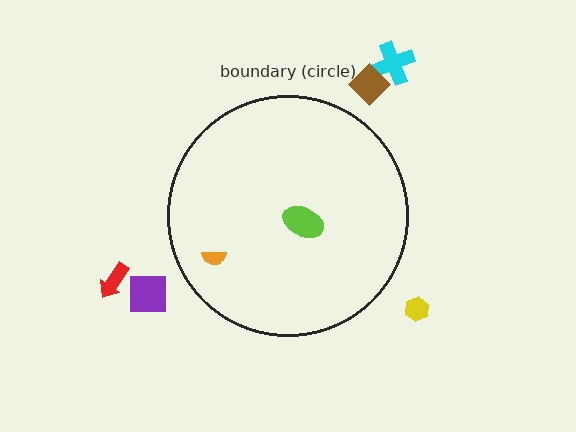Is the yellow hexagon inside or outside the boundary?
Outside.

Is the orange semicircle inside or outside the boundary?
Inside.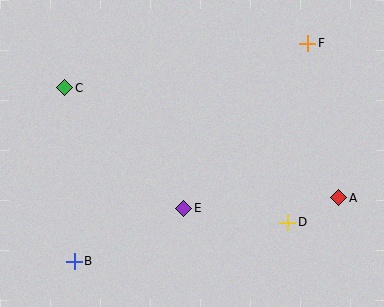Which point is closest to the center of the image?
Point E at (184, 208) is closest to the center.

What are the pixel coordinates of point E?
Point E is at (184, 208).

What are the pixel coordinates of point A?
Point A is at (339, 198).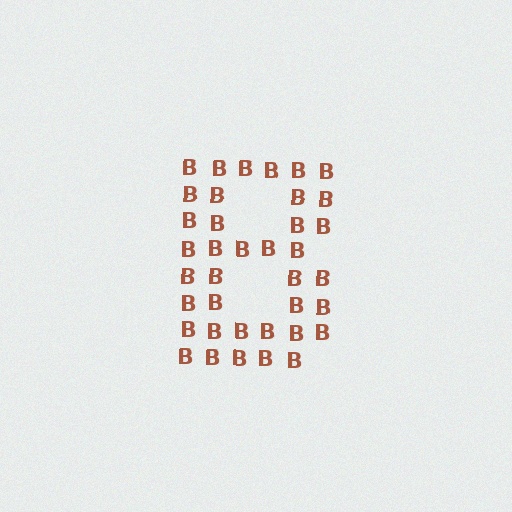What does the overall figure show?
The overall figure shows the letter B.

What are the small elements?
The small elements are letter B's.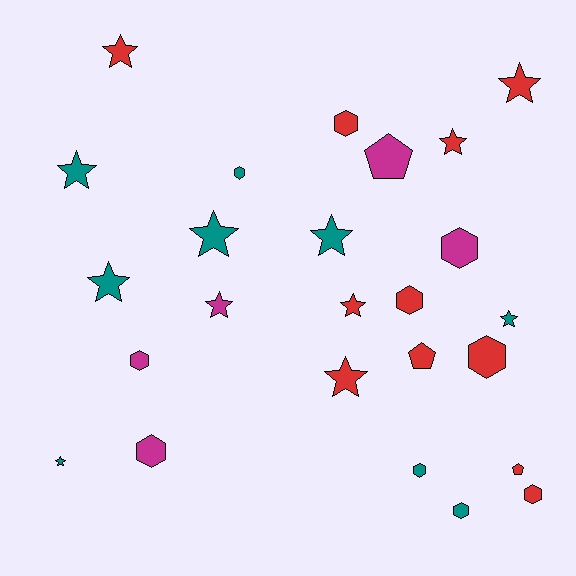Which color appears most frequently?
Red, with 11 objects.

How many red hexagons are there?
There are 4 red hexagons.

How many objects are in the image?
There are 25 objects.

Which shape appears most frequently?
Star, with 12 objects.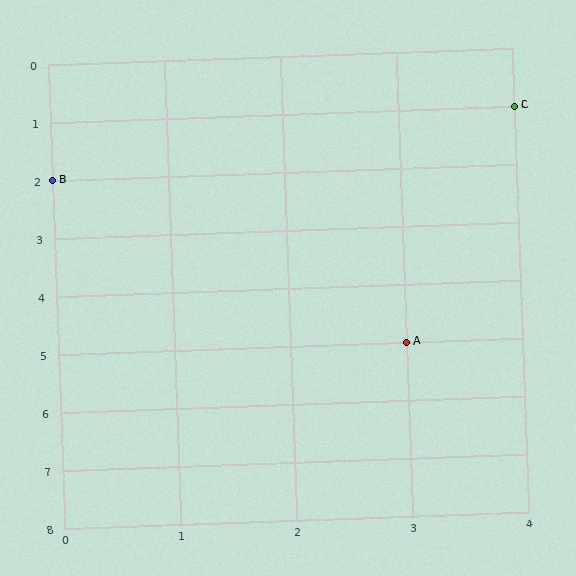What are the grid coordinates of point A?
Point A is at grid coordinates (3, 5).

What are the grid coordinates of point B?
Point B is at grid coordinates (0, 2).